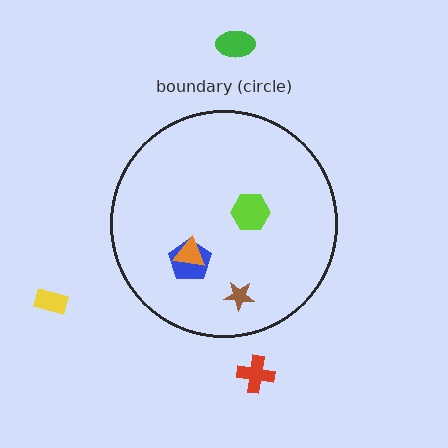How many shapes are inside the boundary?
4 inside, 3 outside.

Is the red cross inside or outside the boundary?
Outside.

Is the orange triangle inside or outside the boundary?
Inside.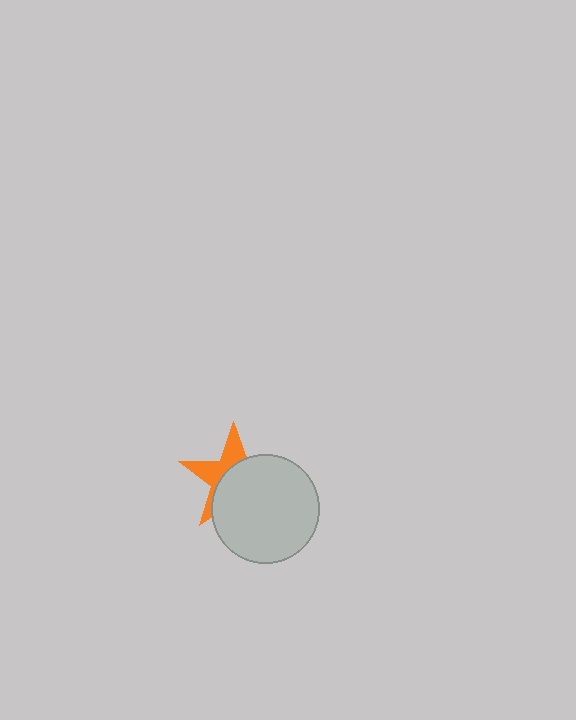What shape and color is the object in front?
The object in front is a light gray circle.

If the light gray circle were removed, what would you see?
You would see the complete orange star.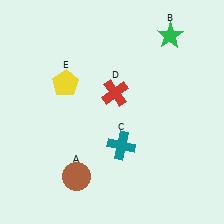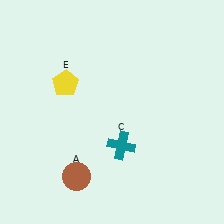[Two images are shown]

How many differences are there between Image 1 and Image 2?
There are 2 differences between the two images.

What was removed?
The red cross (D), the green star (B) were removed in Image 2.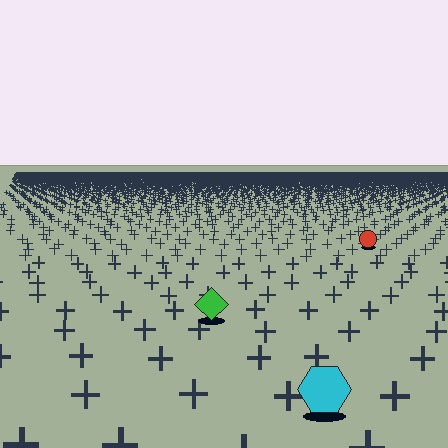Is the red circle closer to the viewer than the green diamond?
No. The green diamond is closer — you can tell from the texture gradient: the ground texture is coarser near it.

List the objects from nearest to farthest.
From nearest to farthest: the cyan hexagon, the green diamond, the red circle.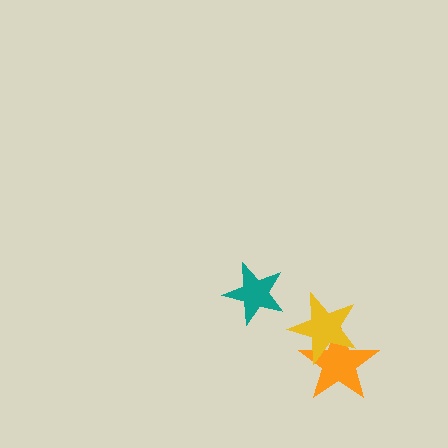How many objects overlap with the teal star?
0 objects overlap with the teal star.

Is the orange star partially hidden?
Yes, it is partially covered by another shape.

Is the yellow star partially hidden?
No, no other shape covers it.